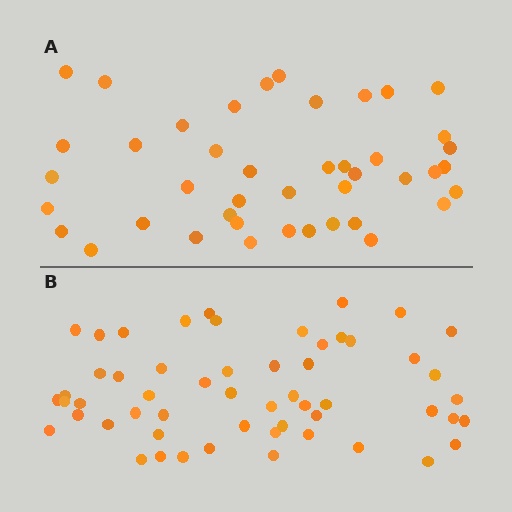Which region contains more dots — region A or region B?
Region B (the bottom region) has more dots.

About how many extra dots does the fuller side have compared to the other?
Region B has roughly 12 or so more dots than region A.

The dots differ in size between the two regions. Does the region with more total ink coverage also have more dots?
No. Region A has more total ink coverage because its dots are larger, but region B actually contains more individual dots. Total area can be misleading — the number of items is what matters here.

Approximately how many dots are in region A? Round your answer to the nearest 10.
About 40 dots. (The exact count is 43, which rounds to 40.)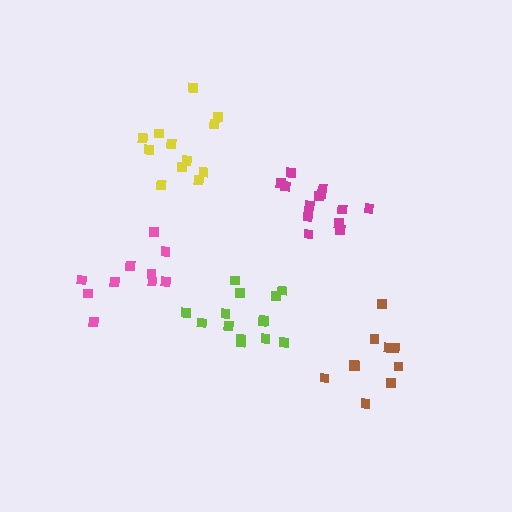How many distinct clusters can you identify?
There are 5 distinct clusters.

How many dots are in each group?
Group 1: 12 dots, Group 2: 14 dots, Group 3: 10 dots, Group 4: 14 dots, Group 5: 10 dots (60 total).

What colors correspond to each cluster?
The clusters are colored: yellow, lime, brown, magenta, pink.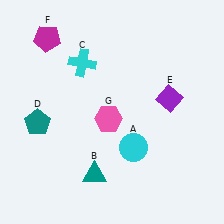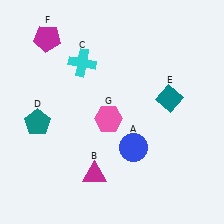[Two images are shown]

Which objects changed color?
A changed from cyan to blue. B changed from teal to magenta. E changed from purple to teal.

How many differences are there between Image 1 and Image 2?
There are 3 differences between the two images.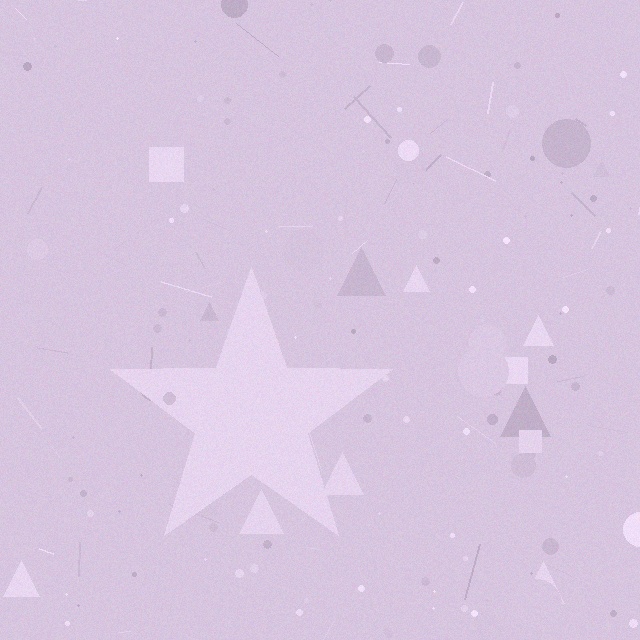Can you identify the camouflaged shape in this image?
The camouflaged shape is a star.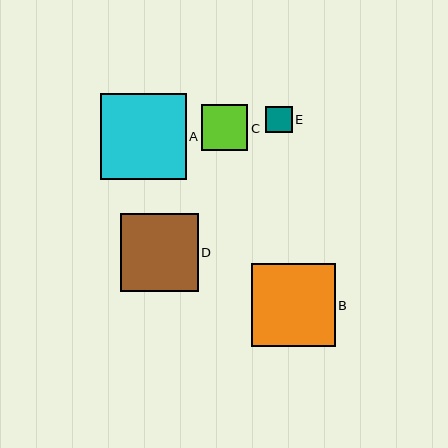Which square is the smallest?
Square E is the smallest with a size of approximately 26 pixels.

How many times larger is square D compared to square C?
Square D is approximately 1.7 times the size of square C.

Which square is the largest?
Square A is the largest with a size of approximately 86 pixels.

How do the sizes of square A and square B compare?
Square A and square B are approximately the same size.